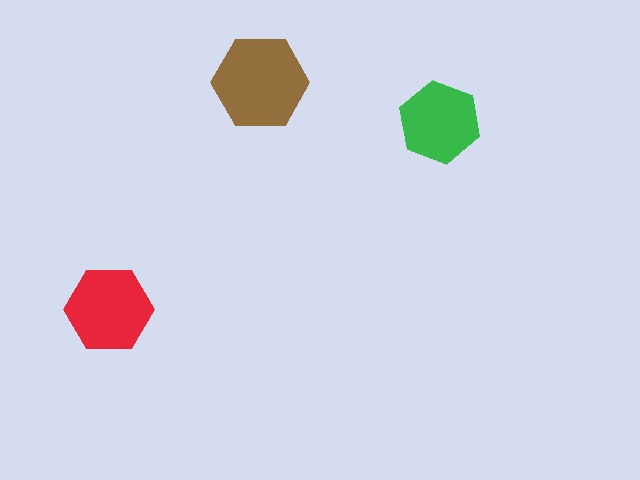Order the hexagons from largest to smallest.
the brown one, the red one, the green one.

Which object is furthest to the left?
The red hexagon is leftmost.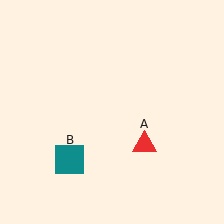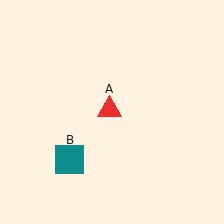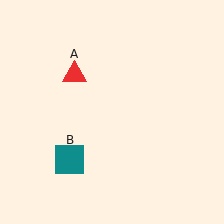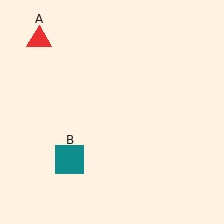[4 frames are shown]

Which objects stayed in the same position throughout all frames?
Teal square (object B) remained stationary.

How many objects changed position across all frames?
1 object changed position: red triangle (object A).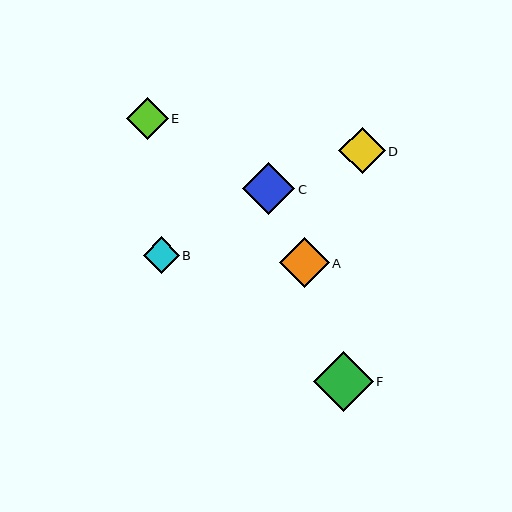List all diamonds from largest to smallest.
From largest to smallest: F, C, A, D, E, B.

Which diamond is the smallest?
Diamond B is the smallest with a size of approximately 36 pixels.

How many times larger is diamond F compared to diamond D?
Diamond F is approximately 1.3 times the size of diamond D.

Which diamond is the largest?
Diamond F is the largest with a size of approximately 60 pixels.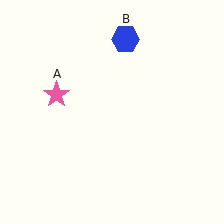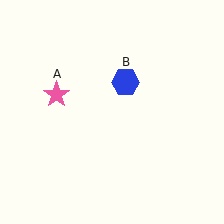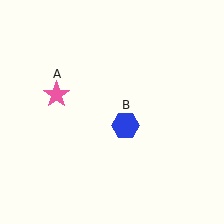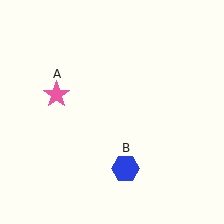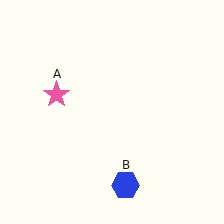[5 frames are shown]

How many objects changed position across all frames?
1 object changed position: blue hexagon (object B).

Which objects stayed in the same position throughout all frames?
Pink star (object A) remained stationary.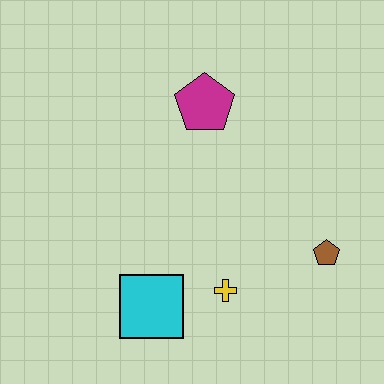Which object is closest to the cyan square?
The yellow cross is closest to the cyan square.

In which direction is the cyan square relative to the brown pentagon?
The cyan square is to the left of the brown pentagon.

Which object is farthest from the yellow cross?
The magenta pentagon is farthest from the yellow cross.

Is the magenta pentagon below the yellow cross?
No